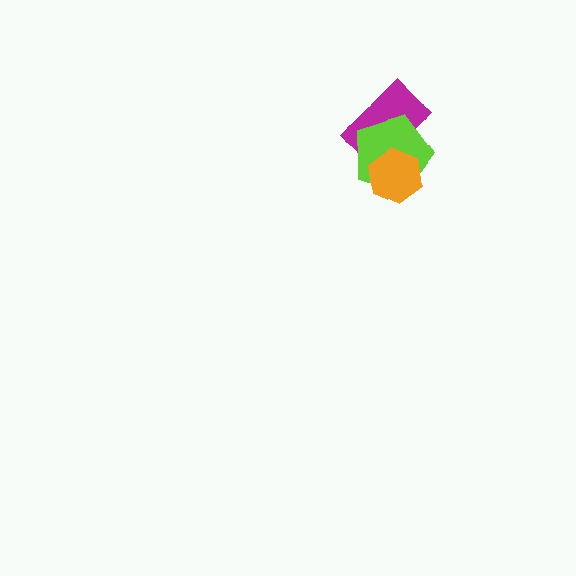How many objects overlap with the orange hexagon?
2 objects overlap with the orange hexagon.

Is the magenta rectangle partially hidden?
Yes, it is partially covered by another shape.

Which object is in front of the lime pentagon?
The orange hexagon is in front of the lime pentagon.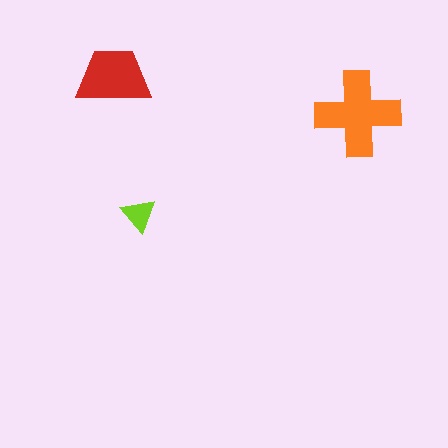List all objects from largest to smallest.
The orange cross, the red trapezoid, the lime triangle.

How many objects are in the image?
There are 3 objects in the image.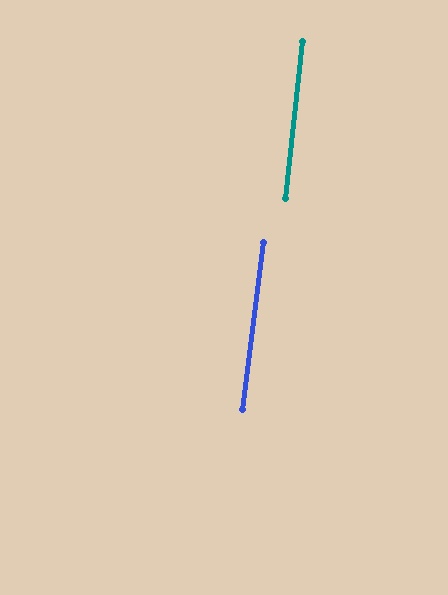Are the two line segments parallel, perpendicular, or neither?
Parallel — their directions differ by only 1.1°.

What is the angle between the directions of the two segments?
Approximately 1 degree.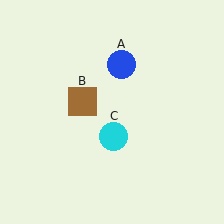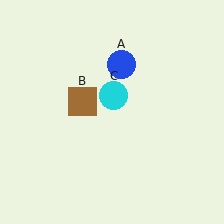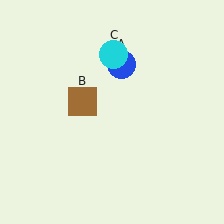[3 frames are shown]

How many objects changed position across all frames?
1 object changed position: cyan circle (object C).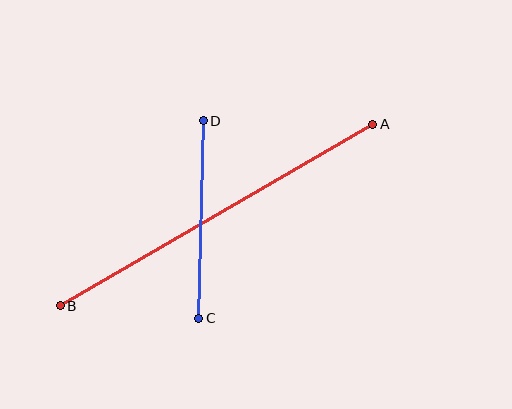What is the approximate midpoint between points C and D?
The midpoint is at approximately (201, 220) pixels.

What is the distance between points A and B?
The distance is approximately 362 pixels.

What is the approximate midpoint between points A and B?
The midpoint is at approximately (217, 215) pixels.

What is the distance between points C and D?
The distance is approximately 198 pixels.